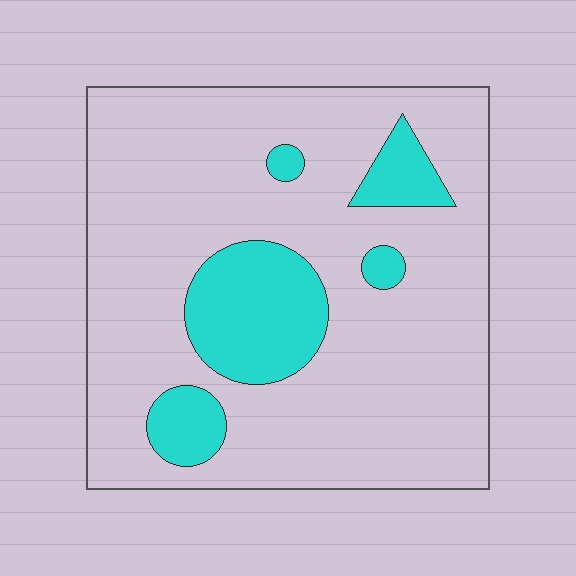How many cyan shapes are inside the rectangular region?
5.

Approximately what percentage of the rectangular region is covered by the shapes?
Approximately 20%.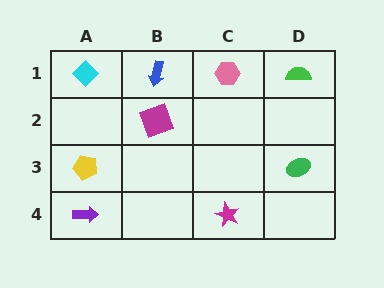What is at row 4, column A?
A purple arrow.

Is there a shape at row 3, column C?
No, that cell is empty.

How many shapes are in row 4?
2 shapes.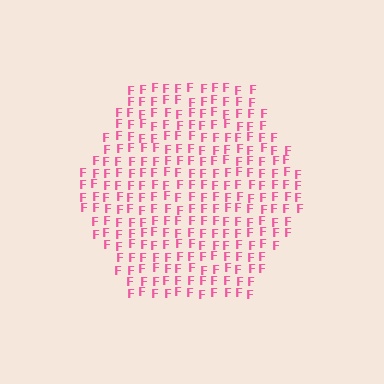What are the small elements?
The small elements are letter F's.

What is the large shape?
The large shape is a hexagon.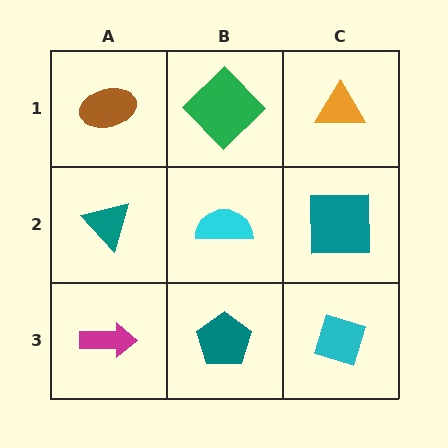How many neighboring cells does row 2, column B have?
4.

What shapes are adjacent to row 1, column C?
A teal square (row 2, column C), a green diamond (row 1, column B).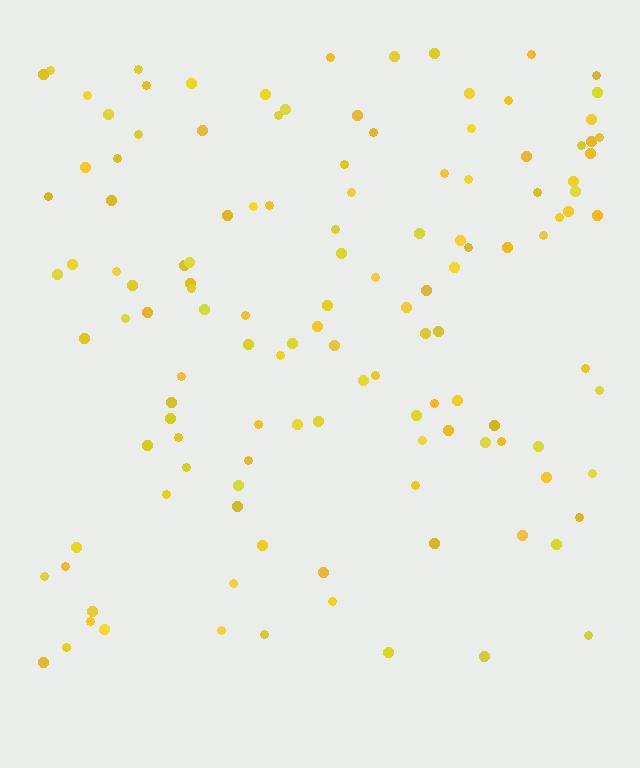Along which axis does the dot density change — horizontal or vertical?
Vertical.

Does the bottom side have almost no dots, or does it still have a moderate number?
Still a moderate number, just noticeably fewer than the top.